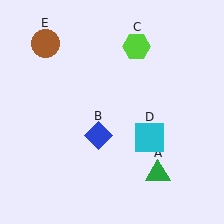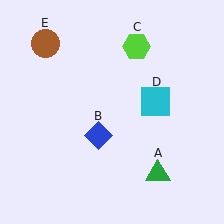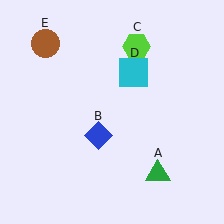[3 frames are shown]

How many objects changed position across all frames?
1 object changed position: cyan square (object D).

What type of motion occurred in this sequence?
The cyan square (object D) rotated counterclockwise around the center of the scene.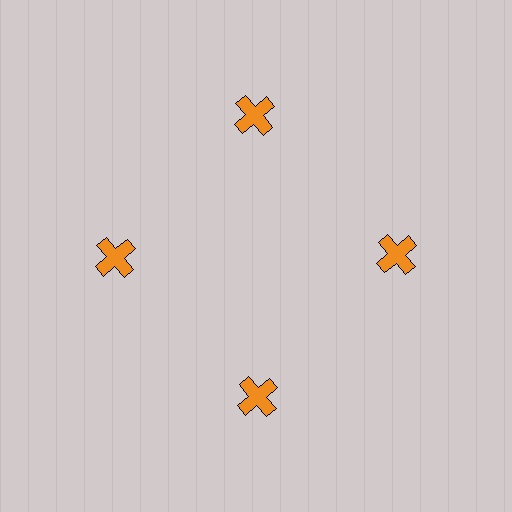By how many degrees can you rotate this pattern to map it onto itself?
The pattern maps onto itself every 90 degrees of rotation.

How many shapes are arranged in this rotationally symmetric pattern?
There are 4 shapes, arranged in 4 groups of 1.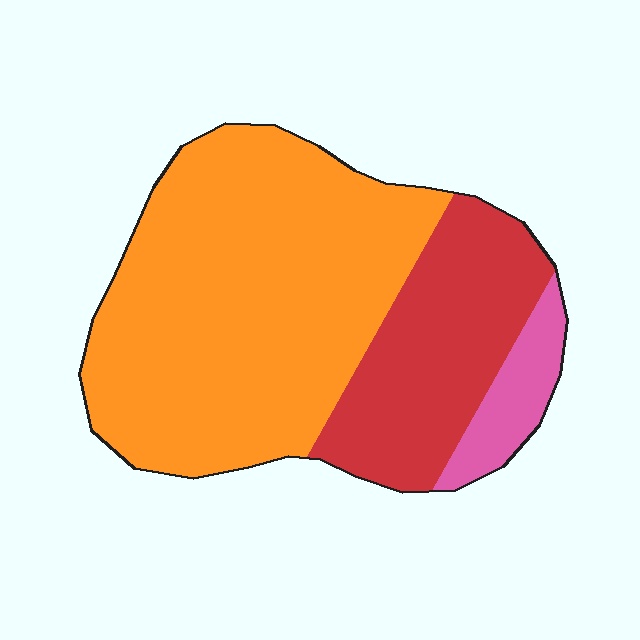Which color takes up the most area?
Orange, at roughly 65%.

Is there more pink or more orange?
Orange.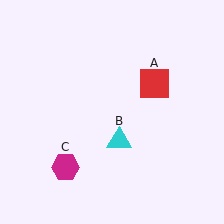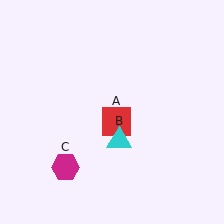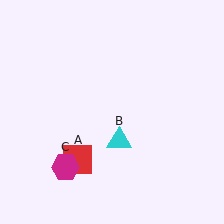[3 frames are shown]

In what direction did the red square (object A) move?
The red square (object A) moved down and to the left.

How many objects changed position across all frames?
1 object changed position: red square (object A).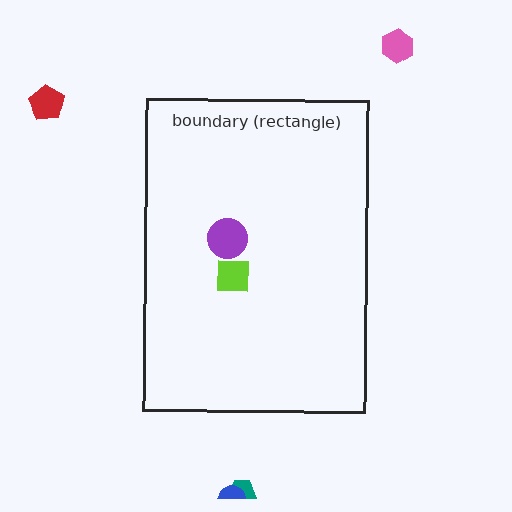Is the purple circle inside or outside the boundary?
Inside.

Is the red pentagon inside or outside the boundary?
Outside.